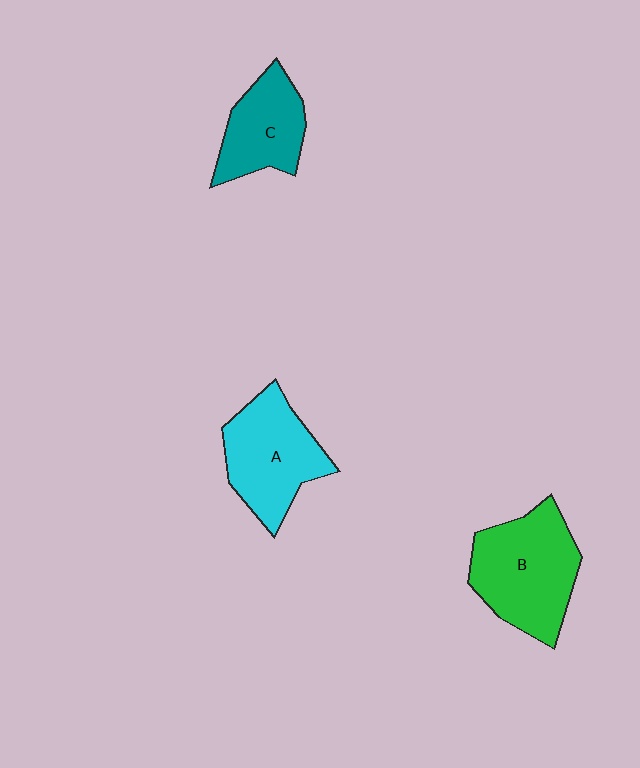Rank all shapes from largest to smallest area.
From largest to smallest: B (green), A (cyan), C (teal).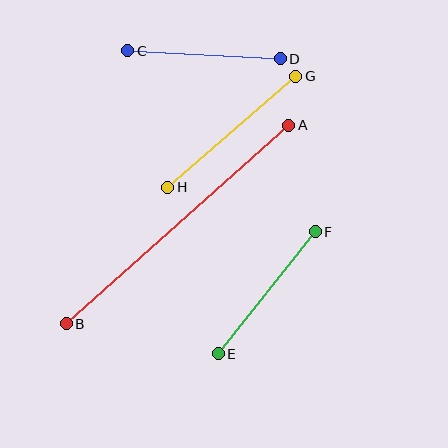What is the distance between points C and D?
The distance is approximately 153 pixels.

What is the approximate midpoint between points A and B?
The midpoint is at approximately (178, 224) pixels.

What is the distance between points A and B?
The distance is approximately 299 pixels.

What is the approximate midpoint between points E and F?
The midpoint is at approximately (267, 293) pixels.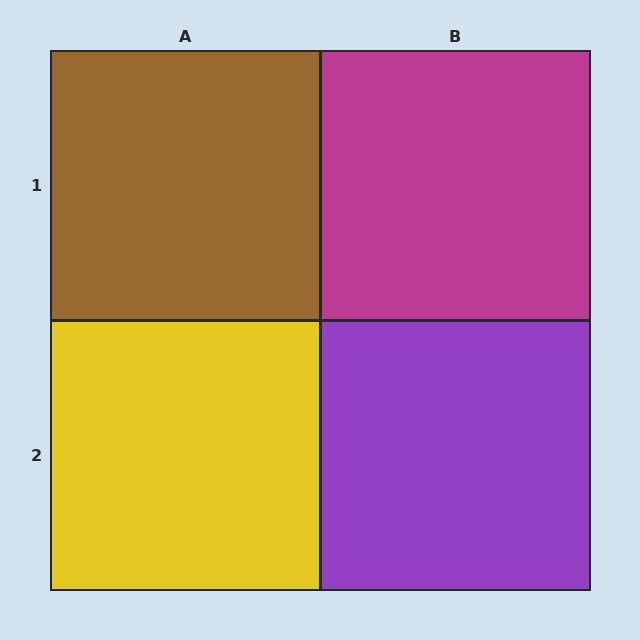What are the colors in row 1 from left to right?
Brown, magenta.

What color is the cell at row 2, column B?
Purple.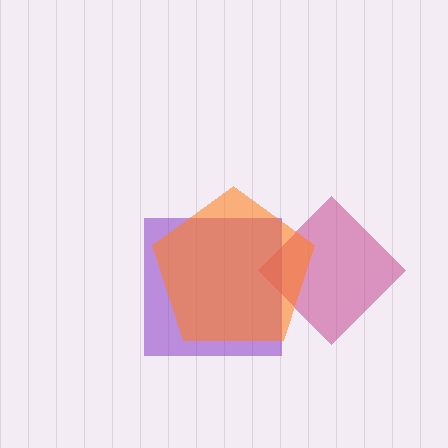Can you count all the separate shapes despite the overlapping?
Yes, there are 3 separate shapes.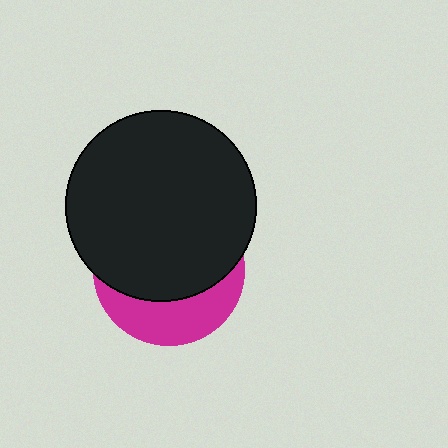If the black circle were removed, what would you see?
You would see the complete magenta circle.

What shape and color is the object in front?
The object in front is a black circle.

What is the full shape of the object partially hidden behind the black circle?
The partially hidden object is a magenta circle.